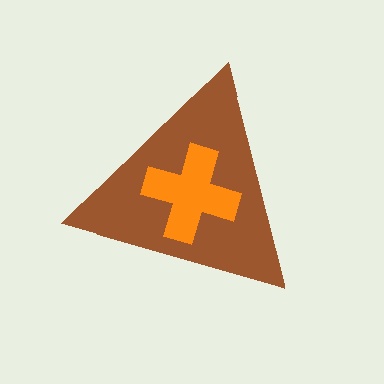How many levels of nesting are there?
2.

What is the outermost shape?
The brown triangle.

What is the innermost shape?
The orange cross.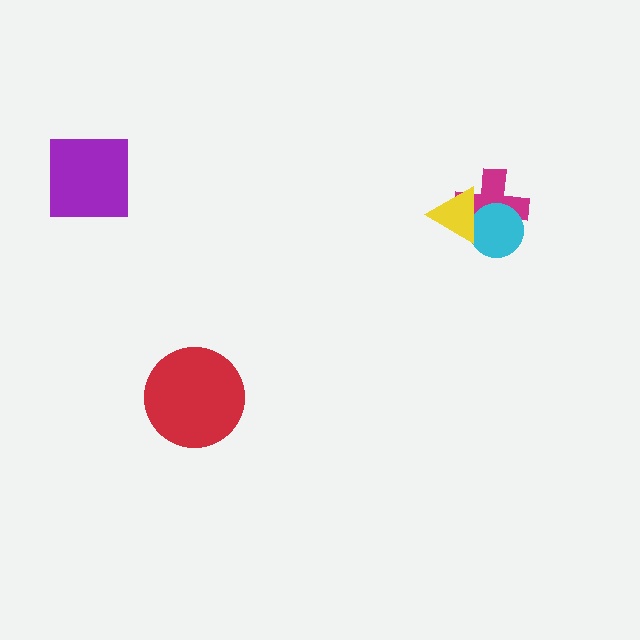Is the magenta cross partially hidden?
Yes, it is partially covered by another shape.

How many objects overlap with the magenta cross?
2 objects overlap with the magenta cross.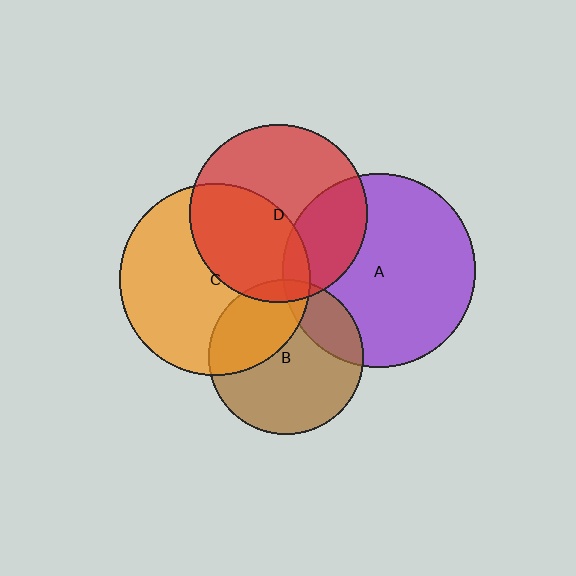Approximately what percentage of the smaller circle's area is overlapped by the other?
Approximately 5%.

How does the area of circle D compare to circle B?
Approximately 1.3 times.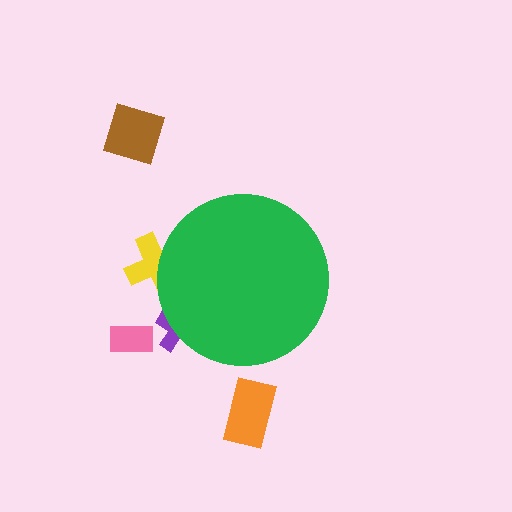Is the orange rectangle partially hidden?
No, the orange rectangle is fully visible.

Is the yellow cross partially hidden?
Yes, the yellow cross is partially hidden behind the green circle.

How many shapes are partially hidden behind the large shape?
2 shapes are partially hidden.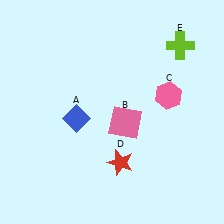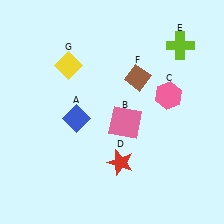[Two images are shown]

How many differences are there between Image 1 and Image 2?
There are 2 differences between the two images.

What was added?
A brown diamond (F), a yellow diamond (G) were added in Image 2.